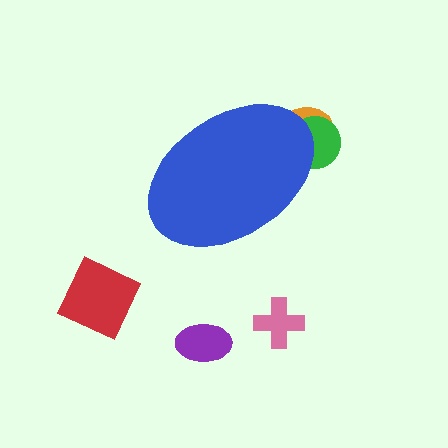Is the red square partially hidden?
No, the red square is fully visible.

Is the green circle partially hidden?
Yes, the green circle is partially hidden behind the blue ellipse.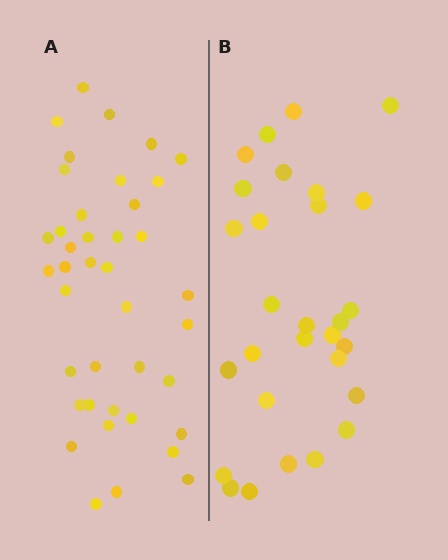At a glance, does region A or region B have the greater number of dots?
Region A (the left region) has more dots.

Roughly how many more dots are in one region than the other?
Region A has roughly 12 or so more dots than region B.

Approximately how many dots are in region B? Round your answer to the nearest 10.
About 30 dots. (The exact count is 29, which rounds to 30.)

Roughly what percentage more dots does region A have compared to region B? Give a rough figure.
About 40% more.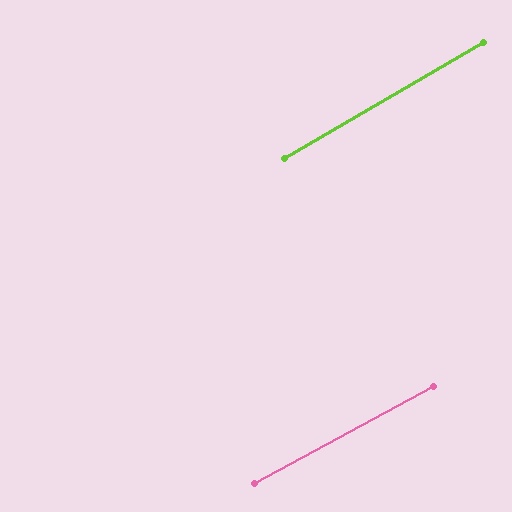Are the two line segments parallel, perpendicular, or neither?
Parallel — their directions differ by only 1.8°.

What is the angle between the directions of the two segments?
Approximately 2 degrees.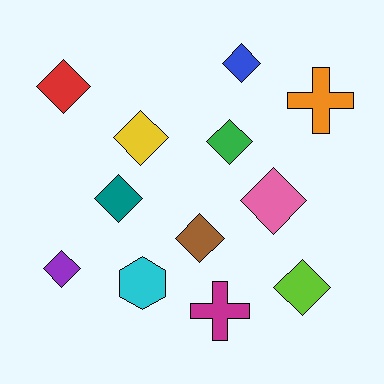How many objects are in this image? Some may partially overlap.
There are 12 objects.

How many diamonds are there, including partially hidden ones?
There are 9 diamonds.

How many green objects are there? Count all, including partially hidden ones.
There is 1 green object.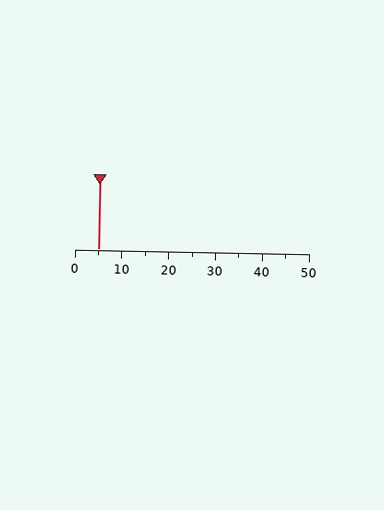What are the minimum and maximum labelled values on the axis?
The axis runs from 0 to 50.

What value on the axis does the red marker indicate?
The marker indicates approximately 5.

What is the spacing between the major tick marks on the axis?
The major ticks are spaced 10 apart.